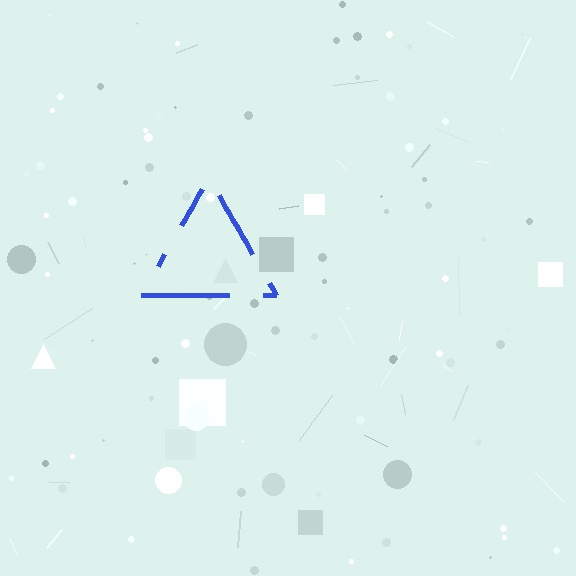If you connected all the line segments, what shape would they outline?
They would outline a triangle.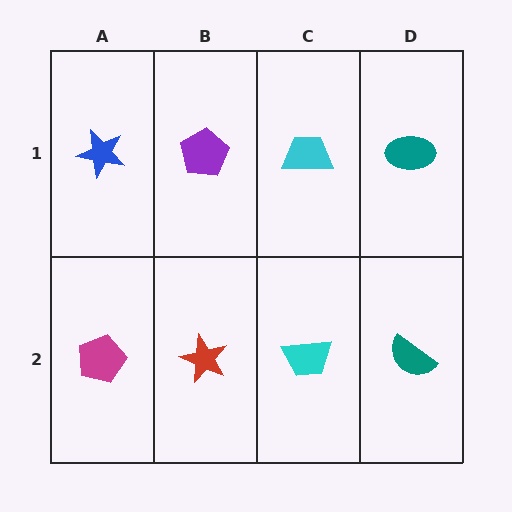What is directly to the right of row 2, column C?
A teal semicircle.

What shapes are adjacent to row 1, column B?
A red star (row 2, column B), a blue star (row 1, column A), a cyan trapezoid (row 1, column C).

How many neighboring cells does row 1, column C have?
3.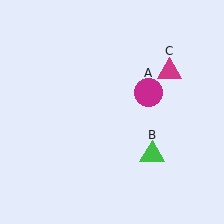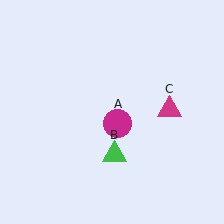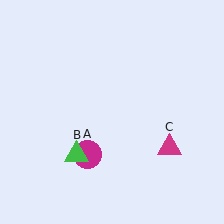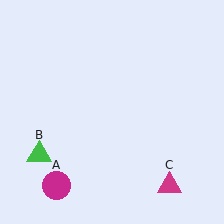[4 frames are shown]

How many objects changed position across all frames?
3 objects changed position: magenta circle (object A), green triangle (object B), magenta triangle (object C).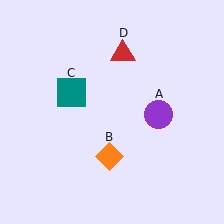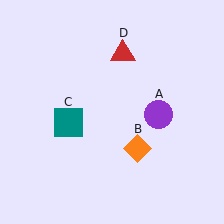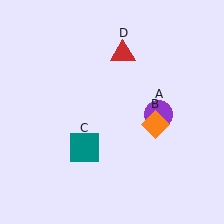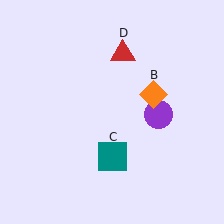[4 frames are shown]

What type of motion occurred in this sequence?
The orange diamond (object B), teal square (object C) rotated counterclockwise around the center of the scene.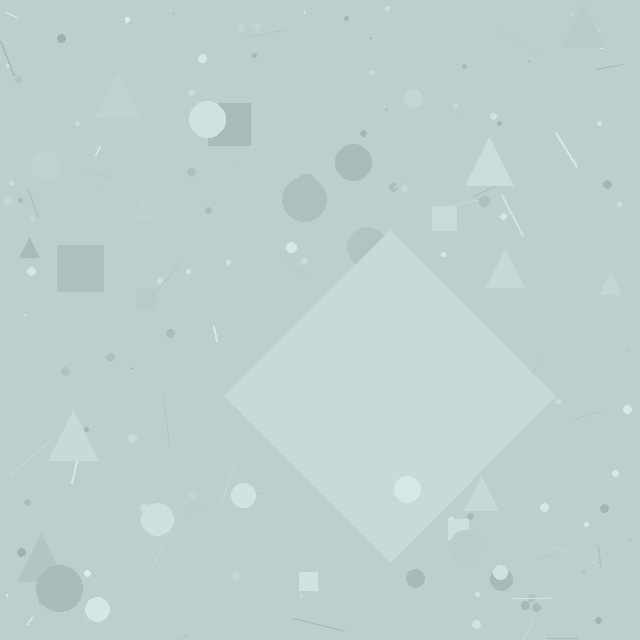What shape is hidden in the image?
A diamond is hidden in the image.